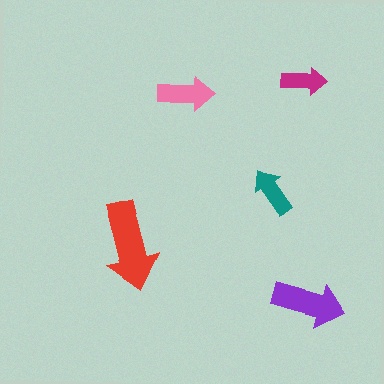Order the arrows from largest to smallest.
the red one, the purple one, the pink one, the teal one, the magenta one.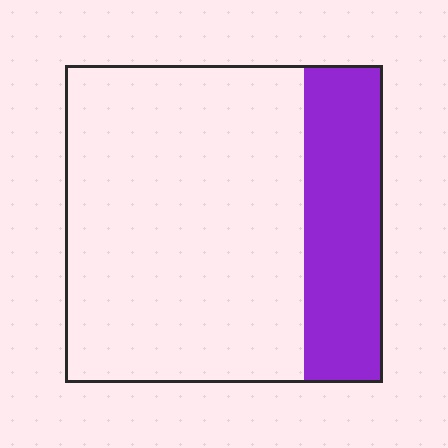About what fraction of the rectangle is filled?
About one quarter (1/4).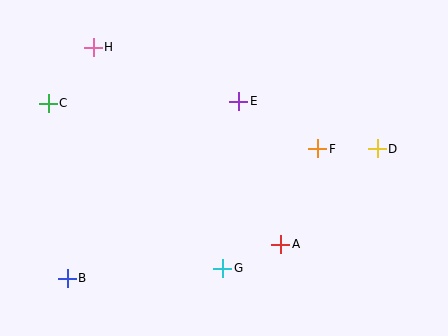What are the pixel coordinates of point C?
Point C is at (48, 103).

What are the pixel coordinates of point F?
Point F is at (318, 149).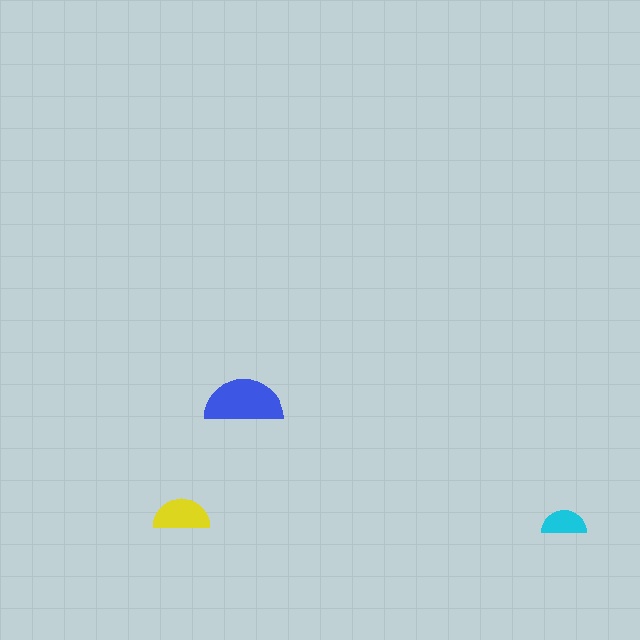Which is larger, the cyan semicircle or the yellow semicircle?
The yellow one.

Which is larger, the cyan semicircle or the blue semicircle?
The blue one.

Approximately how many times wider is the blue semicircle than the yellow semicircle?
About 1.5 times wider.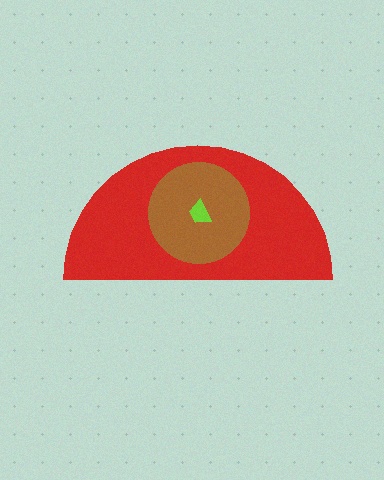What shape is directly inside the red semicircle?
The brown circle.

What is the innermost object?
The lime trapezoid.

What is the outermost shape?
The red semicircle.